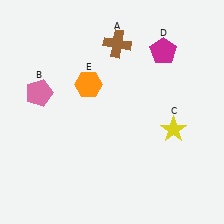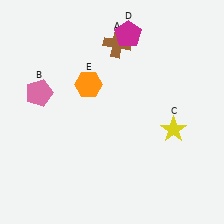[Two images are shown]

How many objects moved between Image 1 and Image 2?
1 object moved between the two images.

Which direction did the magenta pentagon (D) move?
The magenta pentagon (D) moved left.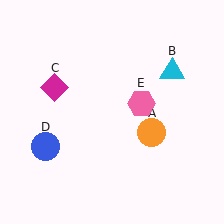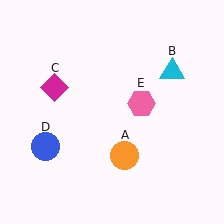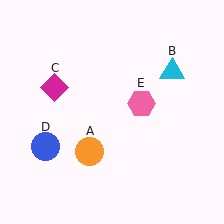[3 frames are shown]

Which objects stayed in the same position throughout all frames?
Cyan triangle (object B) and magenta diamond (object C) and blue circle (object D) and pink hexagon (object E) remained stationary.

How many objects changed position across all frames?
1 object changed position: orange circle (object A).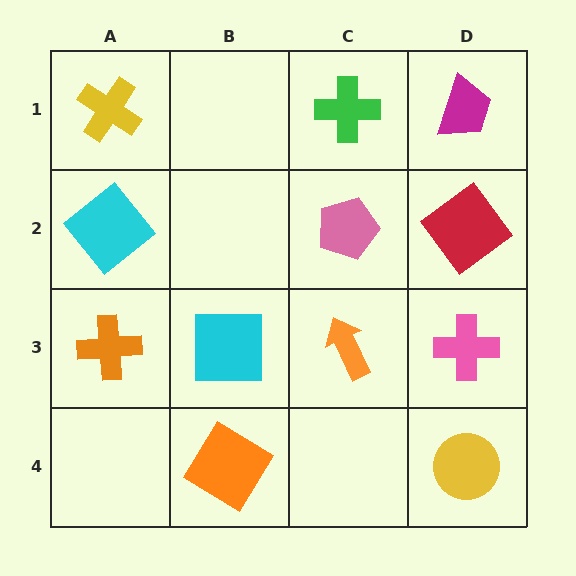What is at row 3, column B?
A cyan square.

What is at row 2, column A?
A cyan diamond.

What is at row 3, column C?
An orange arrow.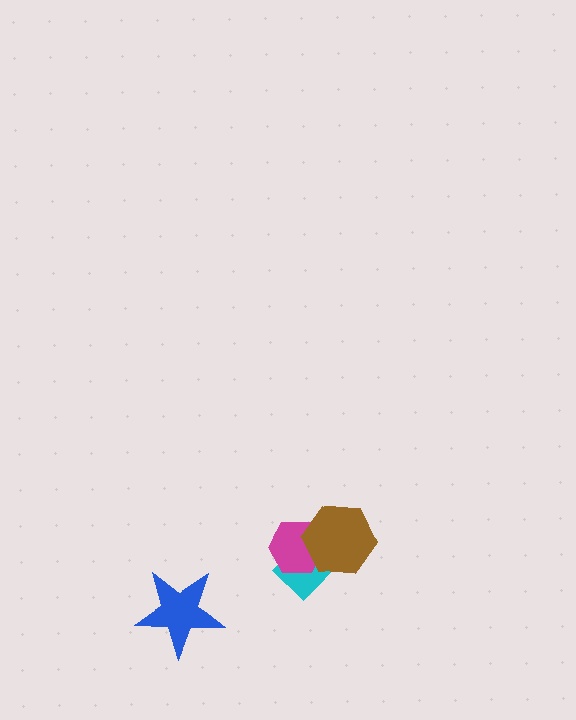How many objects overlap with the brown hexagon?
2 objects overlap with the brown hexagon.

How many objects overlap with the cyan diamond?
2 objects overlap with the cyan diamond.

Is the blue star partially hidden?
No, no other shape covers it.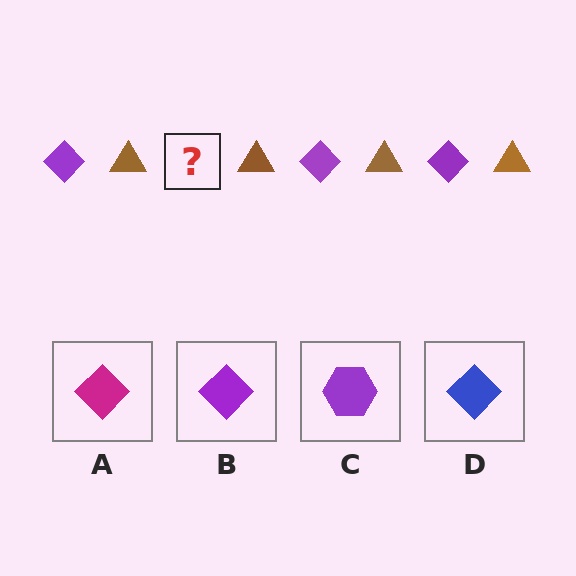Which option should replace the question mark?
Option B.